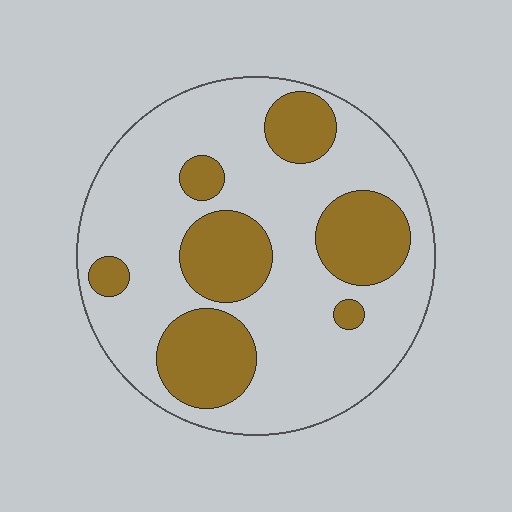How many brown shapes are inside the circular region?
7.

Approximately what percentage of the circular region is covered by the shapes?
Approximately 30%.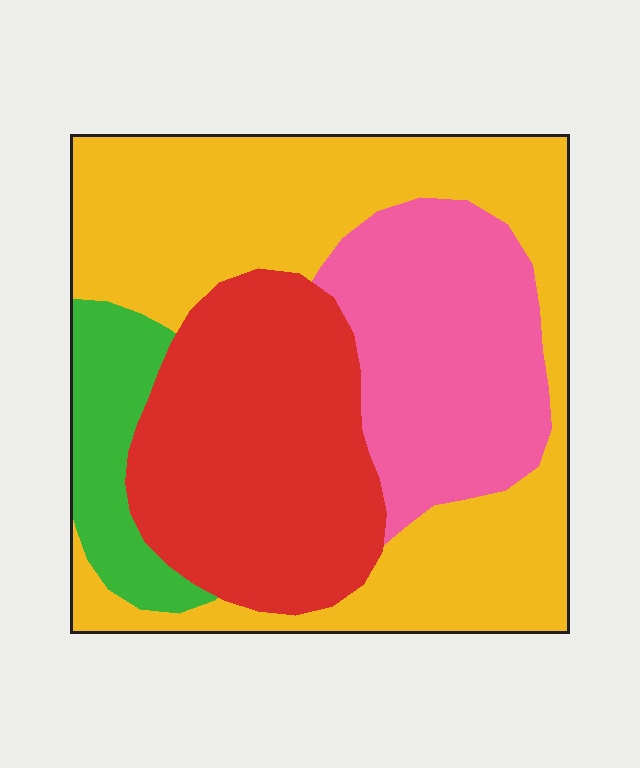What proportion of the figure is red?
Red takes up between a quarter and a half of the figure.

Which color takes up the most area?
Yellow, at roughly 40%.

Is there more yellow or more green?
Yellow.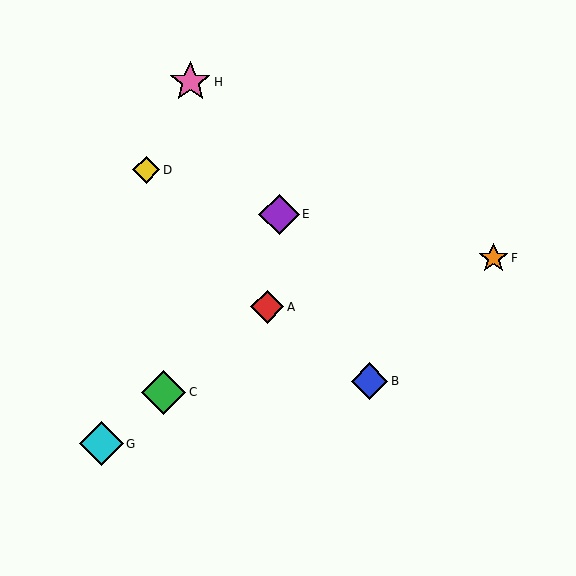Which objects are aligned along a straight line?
Objects A, C, G are aligned along a straight line.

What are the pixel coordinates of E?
Object E is at (279, 214).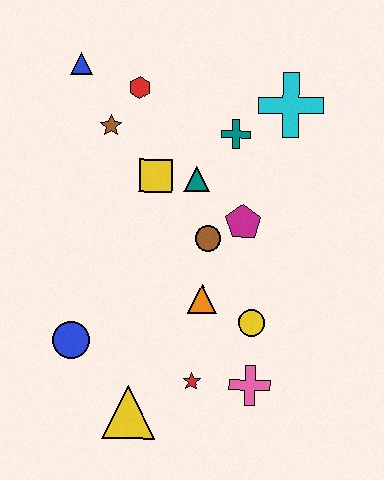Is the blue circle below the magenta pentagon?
Yes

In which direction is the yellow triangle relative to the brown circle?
The yellow triangle is below the brown circle.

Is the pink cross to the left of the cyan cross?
Yes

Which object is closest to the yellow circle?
The orange triangle is closest to the yellow circle.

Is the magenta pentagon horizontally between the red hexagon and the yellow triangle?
No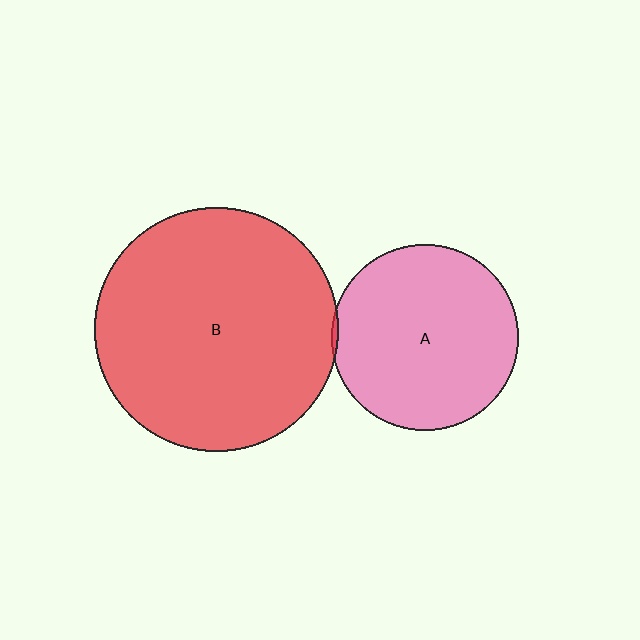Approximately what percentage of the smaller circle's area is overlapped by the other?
Approximately 5%.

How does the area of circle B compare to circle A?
Approximately 1.7 times.